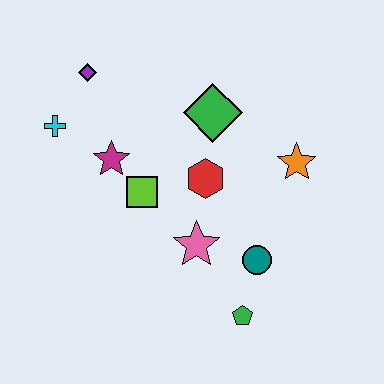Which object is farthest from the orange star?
The cyan cross is farthest from the orange star.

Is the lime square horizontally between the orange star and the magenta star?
Yes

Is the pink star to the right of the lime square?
Yes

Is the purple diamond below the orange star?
No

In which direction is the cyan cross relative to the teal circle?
The cyan cross is to the left of the teal circle.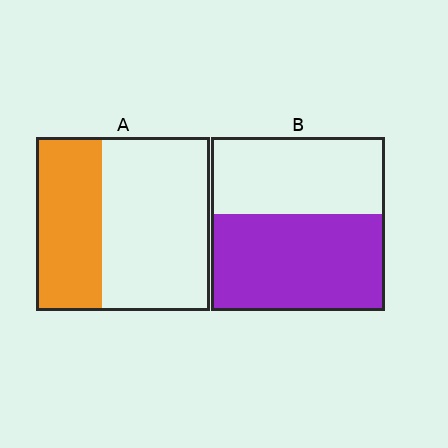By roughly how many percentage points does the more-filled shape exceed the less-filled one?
By roughly 20 percentage points (B over A).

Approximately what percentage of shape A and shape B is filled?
A is approximately 40% and B is approximately 55%.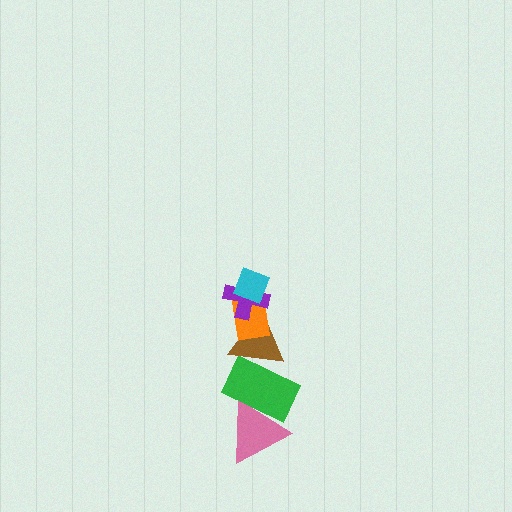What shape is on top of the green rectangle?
The brown triangle is on top of the green rectangle.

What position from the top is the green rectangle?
The green rectangle is 5th from the top.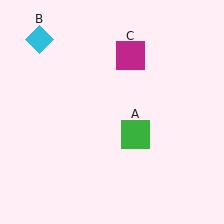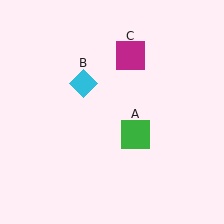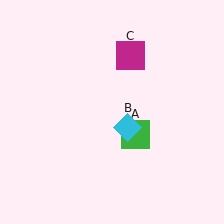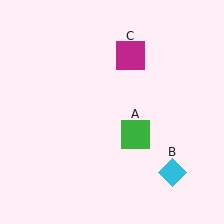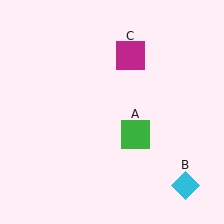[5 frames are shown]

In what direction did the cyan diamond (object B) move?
The cyan diamond (object B) moved down and to the right.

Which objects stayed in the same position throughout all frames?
Green square (object A) and magenta square (object C) remained stationary.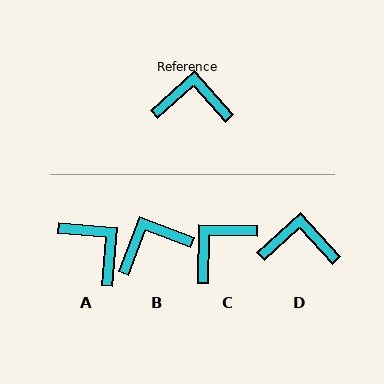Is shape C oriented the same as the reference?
No, it is off by about 47 degrees.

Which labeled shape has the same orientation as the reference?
D.